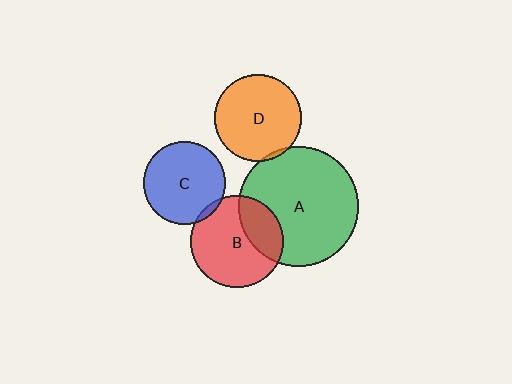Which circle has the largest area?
Circle A (green).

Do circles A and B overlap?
Yes.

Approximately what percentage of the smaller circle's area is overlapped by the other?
Approximately 30%.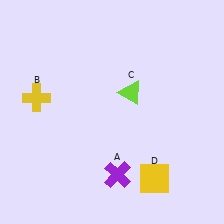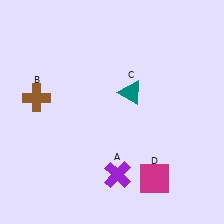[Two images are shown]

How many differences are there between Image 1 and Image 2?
There are 3 differences between the two images.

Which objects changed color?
B changed from yellow to brown. C changed from lime to teal. D changed from yellow to magenta.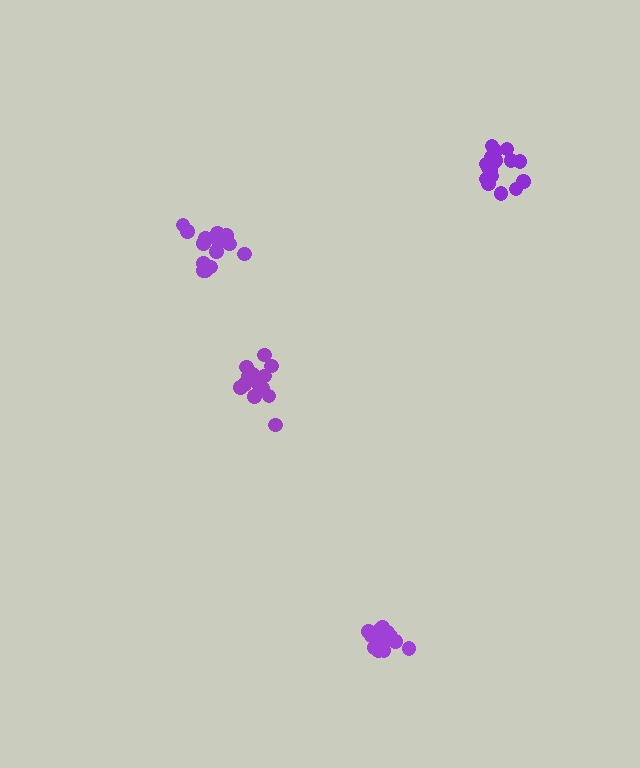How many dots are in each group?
Group 1: 16 dots, Group 2: 14 dots, Group 3: 16 dots, Group 4: 17 dots (63 total).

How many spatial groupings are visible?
There are 4 spatial groupings.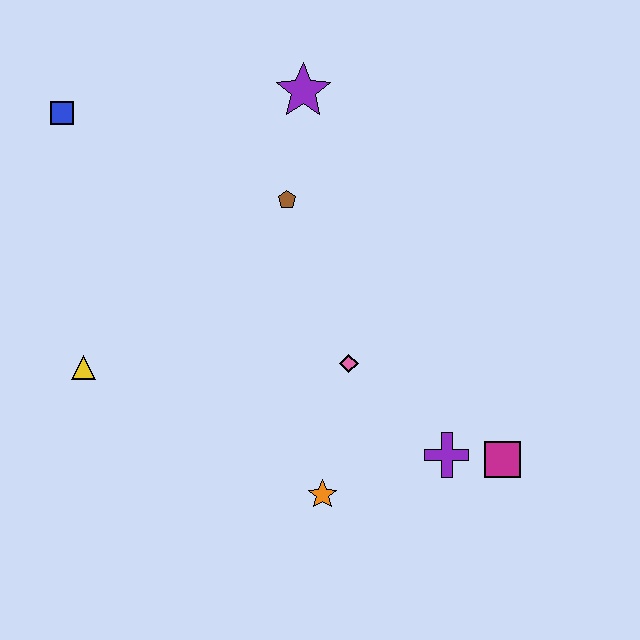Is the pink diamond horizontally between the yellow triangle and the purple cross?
Yes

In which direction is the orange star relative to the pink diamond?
The orange star is below the pink diamond.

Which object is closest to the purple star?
The brown pentagon is closest to the purple star.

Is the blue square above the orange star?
Yes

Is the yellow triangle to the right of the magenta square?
No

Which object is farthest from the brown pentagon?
The magenta square is farthest from the brown pentagon.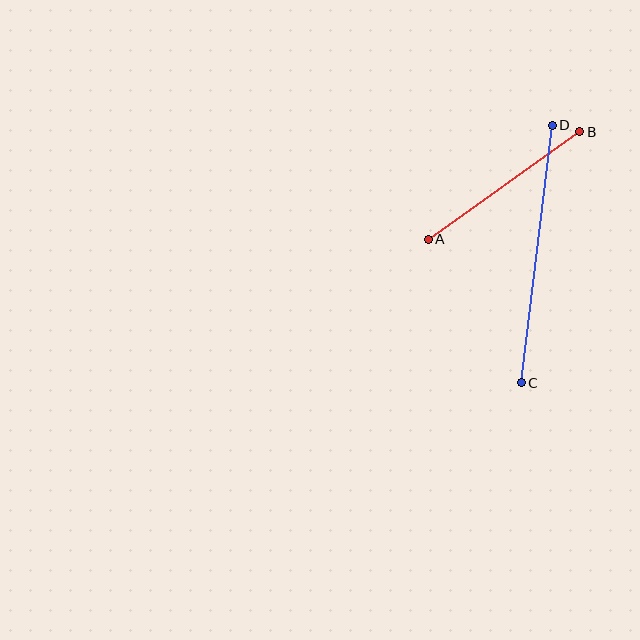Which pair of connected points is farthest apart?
Points C and D are farthest apart.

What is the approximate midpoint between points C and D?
The midpoint is at approximately (537, 254) pixels.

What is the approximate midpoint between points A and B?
The midpoint is at approximately (504, 186) pixels.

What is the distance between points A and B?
The distance is approximately 186 pixels.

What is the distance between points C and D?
The distance is approximately 259 pixels.